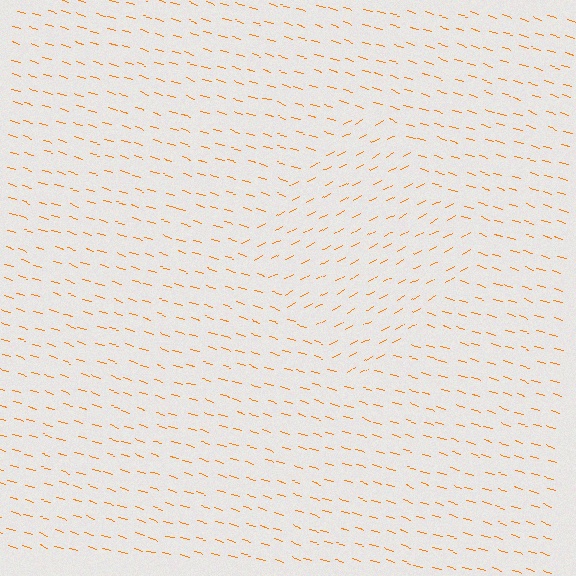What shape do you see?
I see a diamond.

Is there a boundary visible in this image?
Yes, there is a texture boundary formed by a change in line orientation.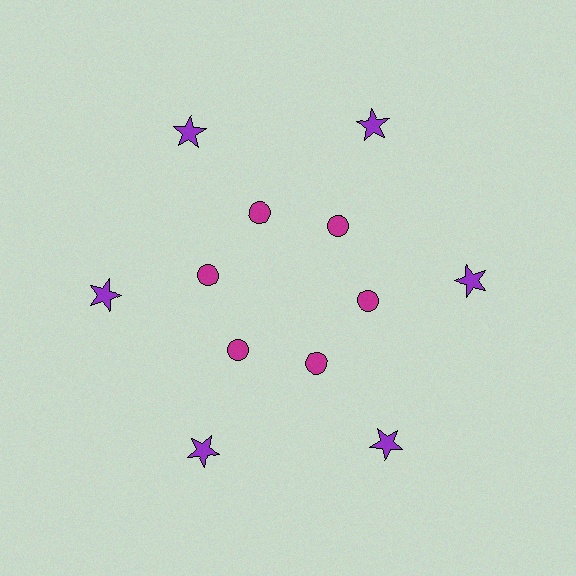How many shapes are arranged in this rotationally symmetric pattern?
There are 12 shapes, arranged in 6 groups of 2.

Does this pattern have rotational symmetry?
Yes, this pattern has 6-fold rotational symmetry. It looks the same after rotating 60 degrees around the center.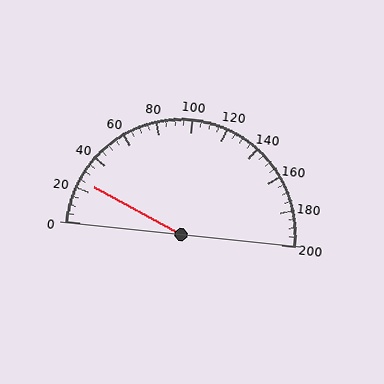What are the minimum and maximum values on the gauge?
The gauge ranges from 0 to 200.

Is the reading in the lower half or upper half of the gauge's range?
The reading is in the lower half of the range (0 to 200).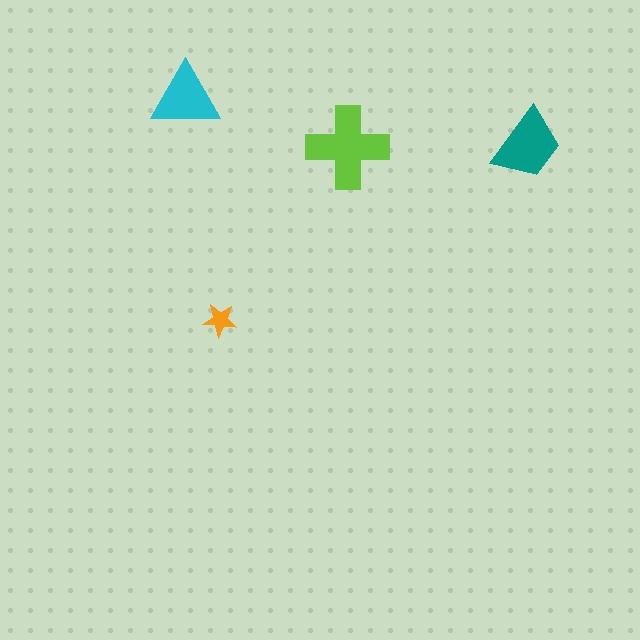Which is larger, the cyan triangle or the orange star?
The cyan triangle.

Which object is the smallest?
The orange star.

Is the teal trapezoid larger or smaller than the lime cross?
Smaller.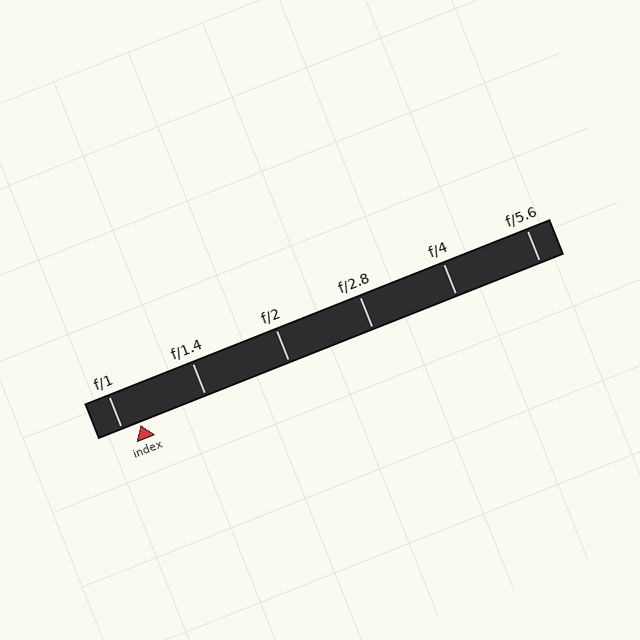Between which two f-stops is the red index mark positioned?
The index mark is between f/1 and f/1.4.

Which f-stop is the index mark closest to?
The index mark is closest to f/1.